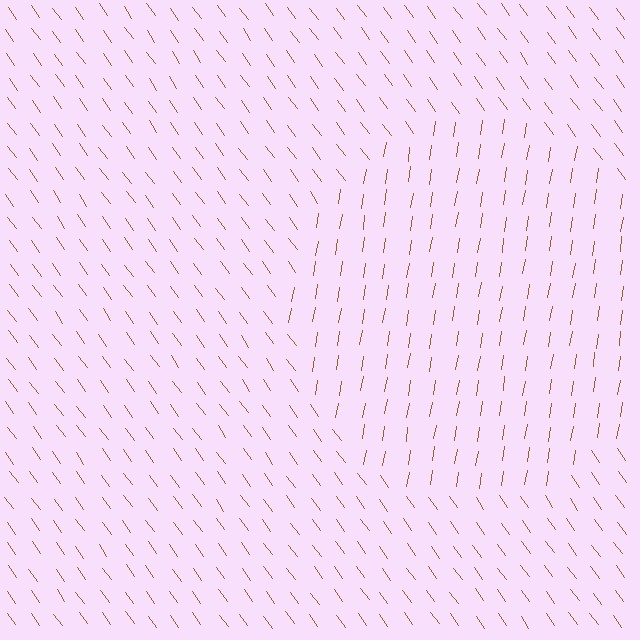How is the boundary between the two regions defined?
The boundary is defined purely by a change in line orientation (approximately 45 degrees difference). All lines are the same color and thickness.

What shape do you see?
I see a circle.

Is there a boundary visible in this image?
Yes, there is a texture boundary formed by a change in line orientation.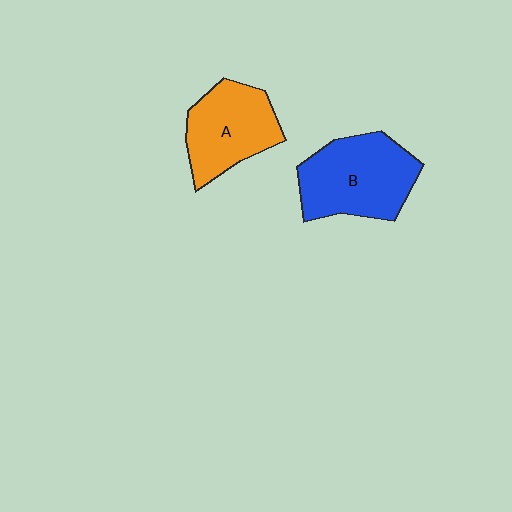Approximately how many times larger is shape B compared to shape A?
Approximately 1.2 times.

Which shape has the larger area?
Shape B (blue).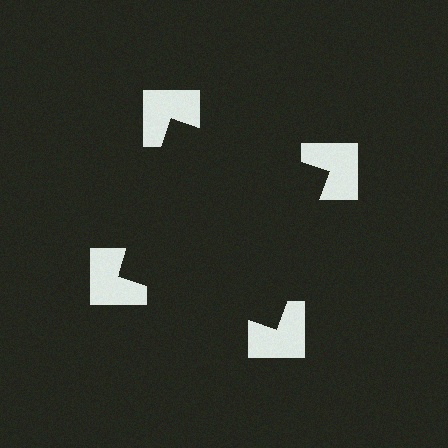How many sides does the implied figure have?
4 sides.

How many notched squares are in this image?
There are 4 — one at each vertex of the illusory square.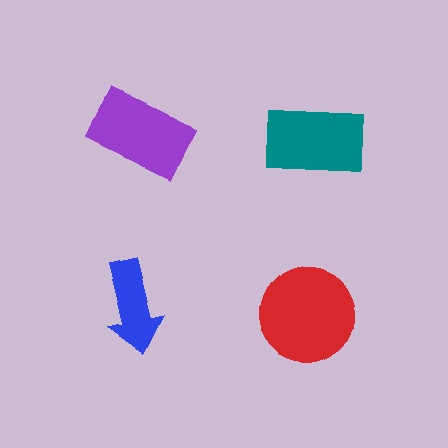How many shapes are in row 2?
2 shapes.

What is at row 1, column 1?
A purple rectangle.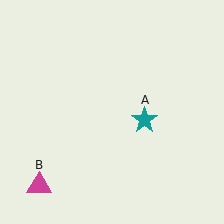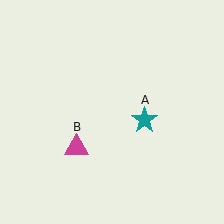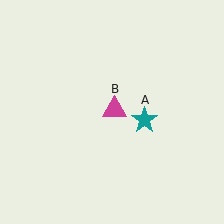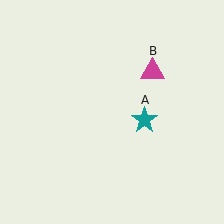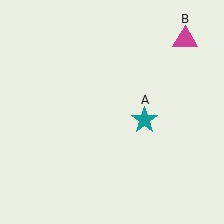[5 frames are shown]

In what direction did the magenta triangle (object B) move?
The magenta triangle (object B) moved up and to the right.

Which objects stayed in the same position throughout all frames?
Teal star (object A) remained stationary.